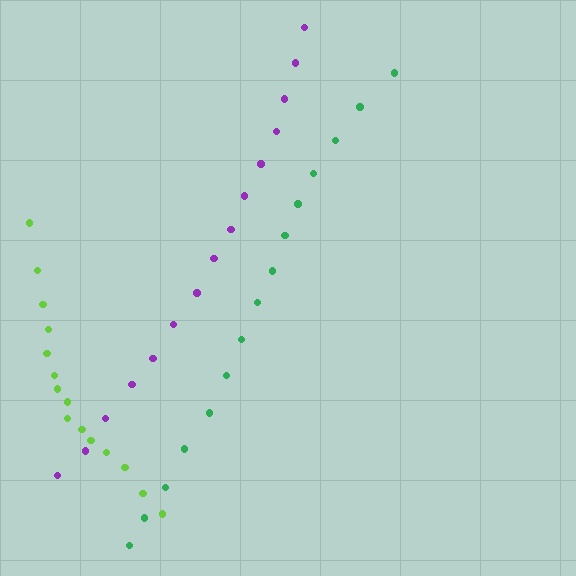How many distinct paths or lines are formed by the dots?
There are 3 distinct paths.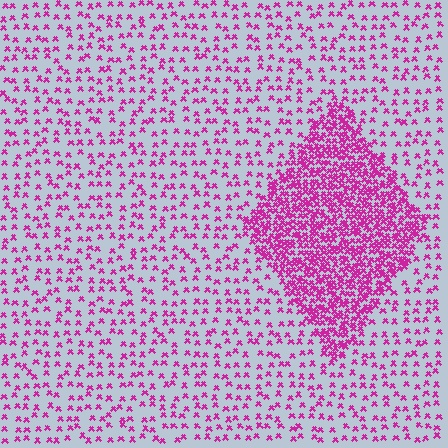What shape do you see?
I see a diamond.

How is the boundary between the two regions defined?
The boundary is defined by a change in element density (approximately 3.2x ratio). All elements are the same color, size, and shape.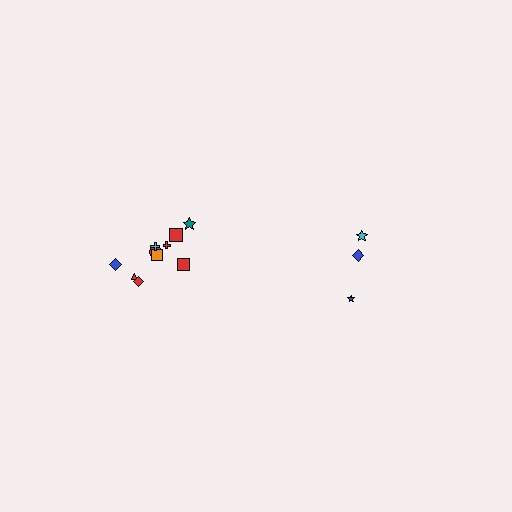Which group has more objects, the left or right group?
The left group.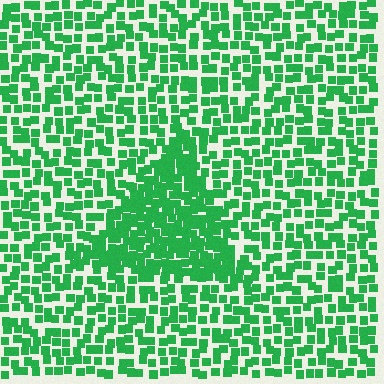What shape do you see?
I see a triangle.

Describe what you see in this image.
The image contains small green elements arranged at two different densities. A triangle-shaped region is visible where the elements are more densely packed than the surrounding area.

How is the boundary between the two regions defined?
The boundary is defined by a change in element density (approximately 1.9x ratio). All elements are the same color, size, and shape.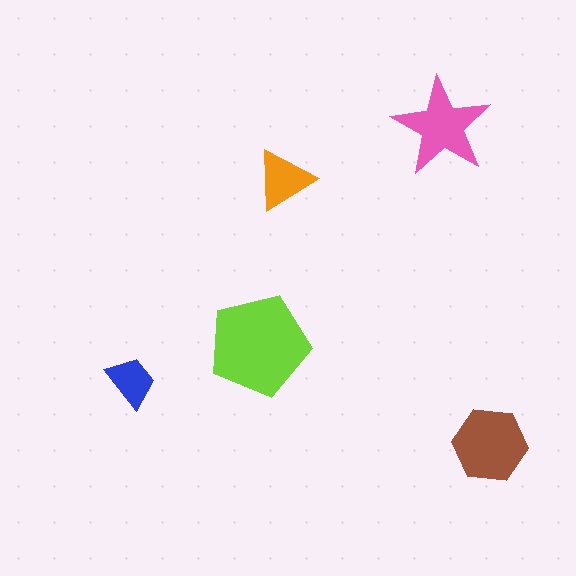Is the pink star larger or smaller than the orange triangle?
Larger.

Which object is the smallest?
The blue trapezoid.